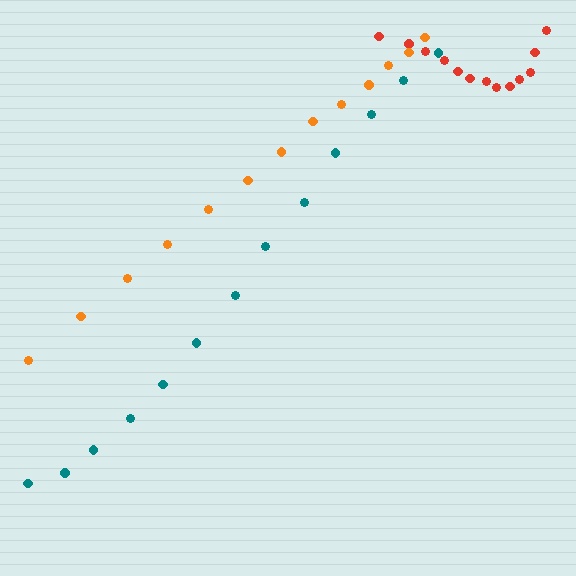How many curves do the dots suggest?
There are 3 distinct paths.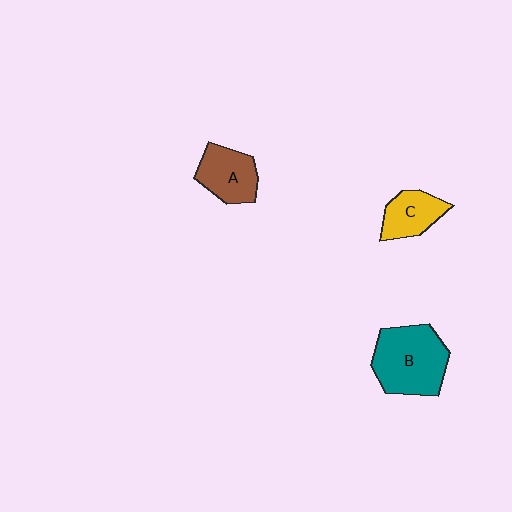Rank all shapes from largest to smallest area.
From largest to smallest: B (teal), A (brown), C (yellow).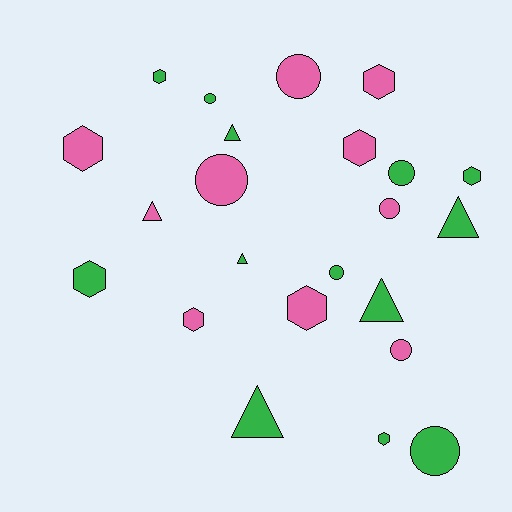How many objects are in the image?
There are 23 objects.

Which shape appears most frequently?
Hexagon, with 9 objects.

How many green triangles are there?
There are 5 green triangles.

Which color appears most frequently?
Green, with 13 objects.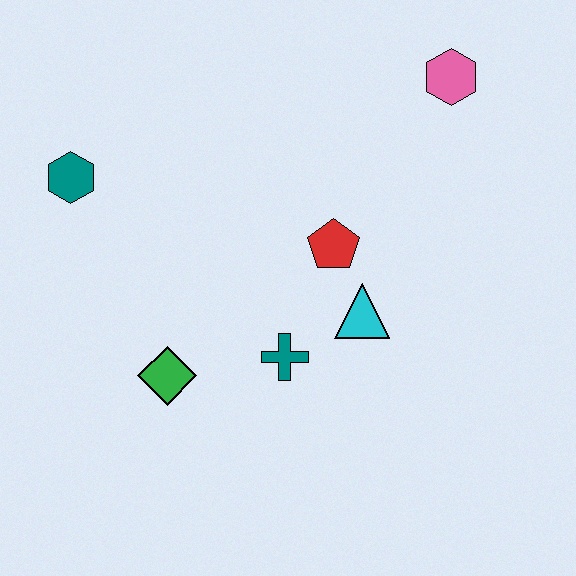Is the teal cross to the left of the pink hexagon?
Yes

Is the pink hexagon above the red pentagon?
Yes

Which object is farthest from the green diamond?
The pink hexagon is farthest from the green diamond.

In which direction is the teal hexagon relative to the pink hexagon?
The teal hexagon is to the left of the pink hexagon.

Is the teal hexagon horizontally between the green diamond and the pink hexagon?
No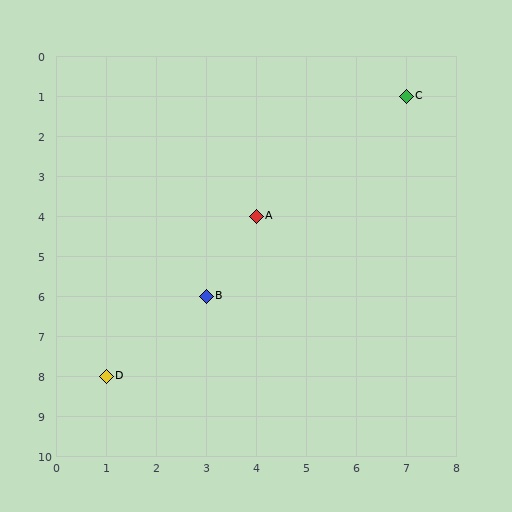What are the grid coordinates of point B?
Point B is at grid coordinates (3, 6).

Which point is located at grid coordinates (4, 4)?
Point A is at (4, 4).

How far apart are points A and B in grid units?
Points A and B are 1 column and 2 rows apart (about 2.2 grid units diagonally).